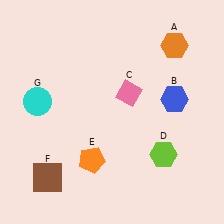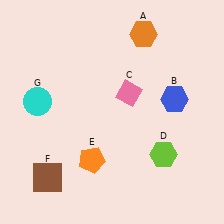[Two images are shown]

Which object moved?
The orange hexagon (A) moved left.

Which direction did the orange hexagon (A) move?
The orange hexagon (A) moved left.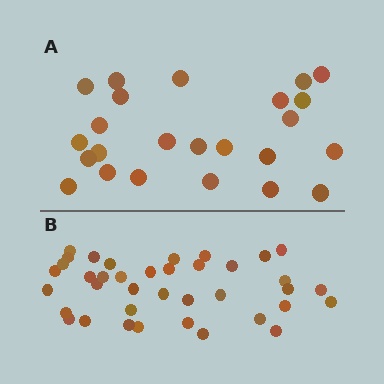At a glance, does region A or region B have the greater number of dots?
Region B (the bottom region) has more dots.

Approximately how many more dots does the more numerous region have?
Region B has approximately 15 more dots than region A.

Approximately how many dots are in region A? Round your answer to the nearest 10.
About 20 dots. (The exact count is 24, which rounds to 20.)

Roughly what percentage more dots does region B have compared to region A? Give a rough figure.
About 60% more.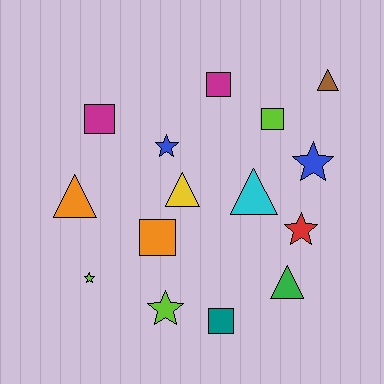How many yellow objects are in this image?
There is 1 yellow object.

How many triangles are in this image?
There are 5 triangles.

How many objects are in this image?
There are 15 objects.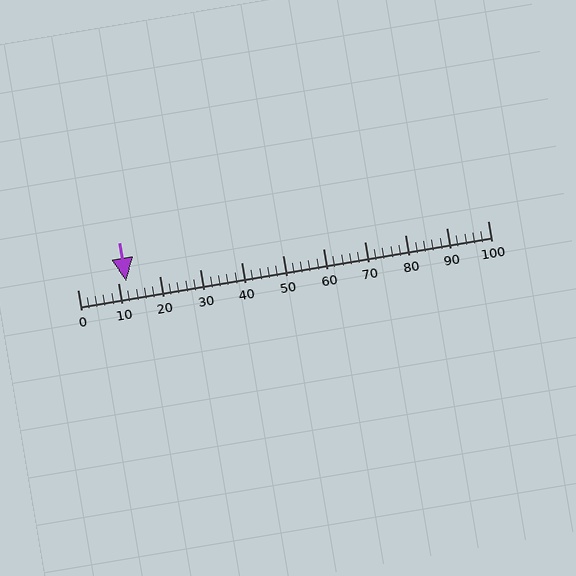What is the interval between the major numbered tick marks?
The major tick marks are spaced 10 units apart.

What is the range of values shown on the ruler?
The ruler shows values from 0 to 100.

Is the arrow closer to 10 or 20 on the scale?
The arrow is closer to 10.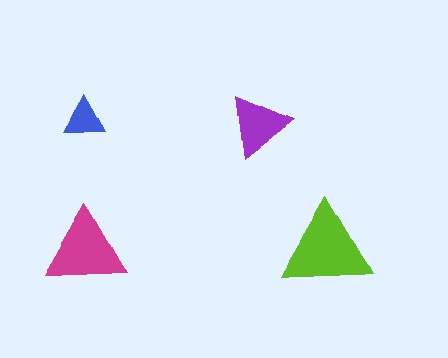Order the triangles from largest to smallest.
the lime one, the magenta one, the purple one, the blue one.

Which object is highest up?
The blue triangle is topmost.